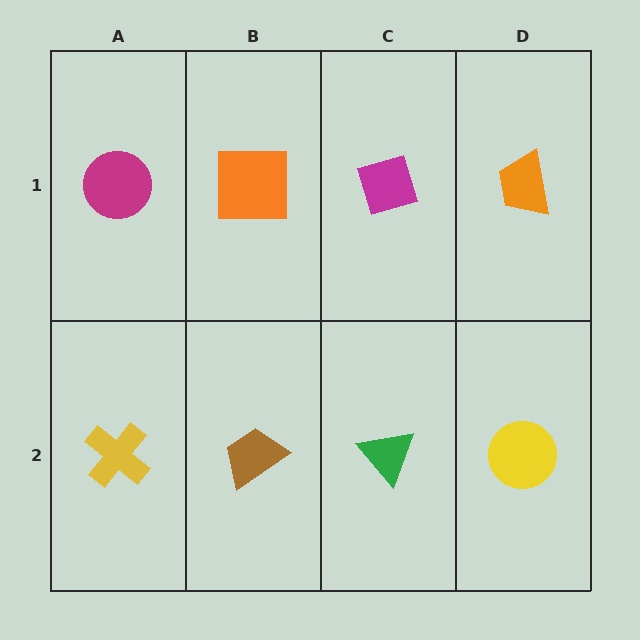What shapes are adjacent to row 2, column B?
An orange square (row 1, column B), a yellow cross (row 2, column A), a green triangle (row 2, column C).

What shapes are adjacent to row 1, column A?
A yellow cross (row 2, column A), an orange square (row 1, column B).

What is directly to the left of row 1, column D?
A magenta diamond.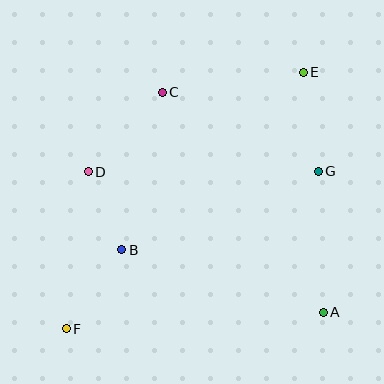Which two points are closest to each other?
Points B and D are closest to each other.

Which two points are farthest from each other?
Points E and F are farthest from each other.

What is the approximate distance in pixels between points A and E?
The distance between A and E is approximately 241 pixels.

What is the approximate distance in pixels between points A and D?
The distance between A and D is approximately 274 pixels.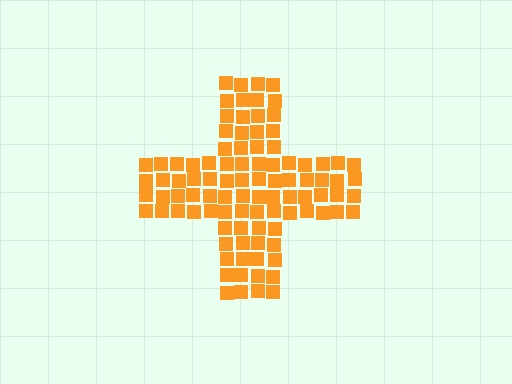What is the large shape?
The large shape is a cross.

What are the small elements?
The small elements are squares.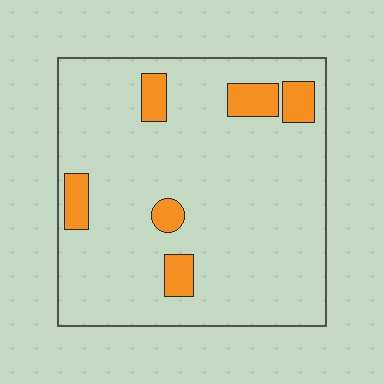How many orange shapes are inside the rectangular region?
6.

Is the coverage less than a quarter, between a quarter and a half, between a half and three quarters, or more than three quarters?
Less than a quarter.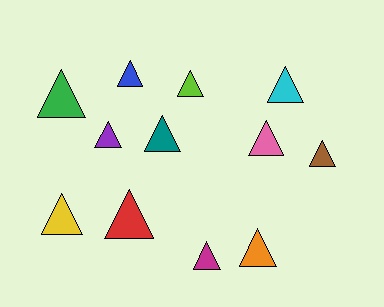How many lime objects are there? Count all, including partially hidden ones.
There is 1 lime object.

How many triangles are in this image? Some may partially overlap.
There are 12 triangles.